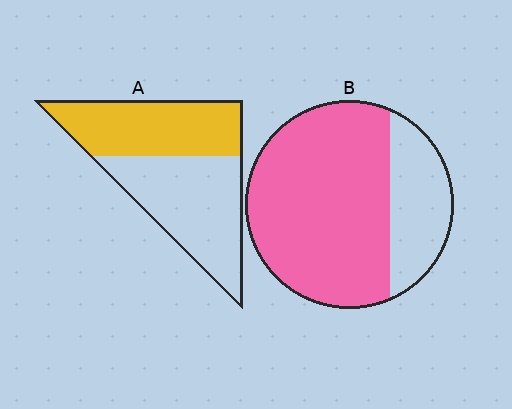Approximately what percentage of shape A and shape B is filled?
A is approximately 45% and B is approximately 75%.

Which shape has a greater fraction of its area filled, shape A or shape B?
Shape B.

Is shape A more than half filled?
Roughly half.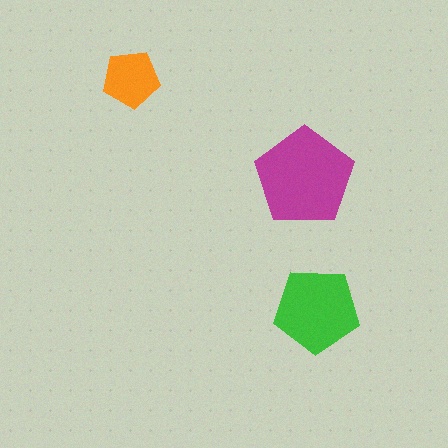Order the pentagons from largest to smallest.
the magenta one, the green one, the orange one.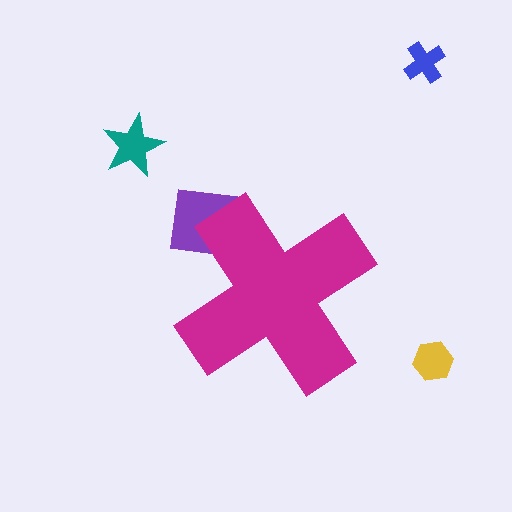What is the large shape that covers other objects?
A magenta cross.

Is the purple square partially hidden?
Yes, the purple square is partially hidden behind the magenta cross.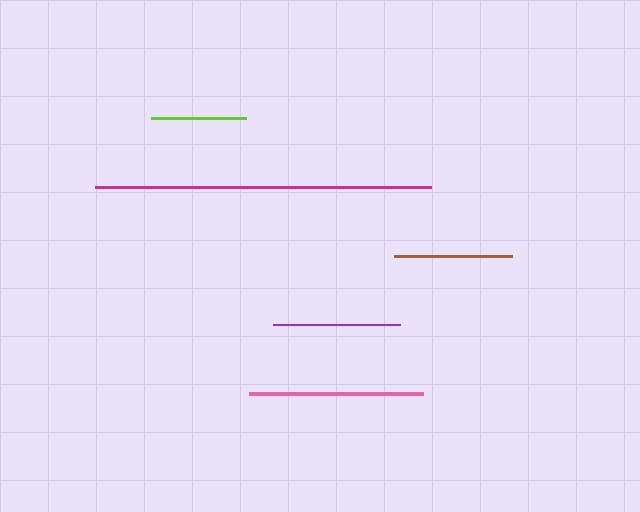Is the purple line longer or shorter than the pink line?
The pink line is longer than the purple line.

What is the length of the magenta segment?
The magenta segment is approximately 336 pixels long.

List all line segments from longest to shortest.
From longest to shortest: magenta, pink, purple, brown, lime.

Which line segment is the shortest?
The lime line is the shortest at approximately 95 pixels.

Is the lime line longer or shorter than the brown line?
The brown line is longer than the lime line.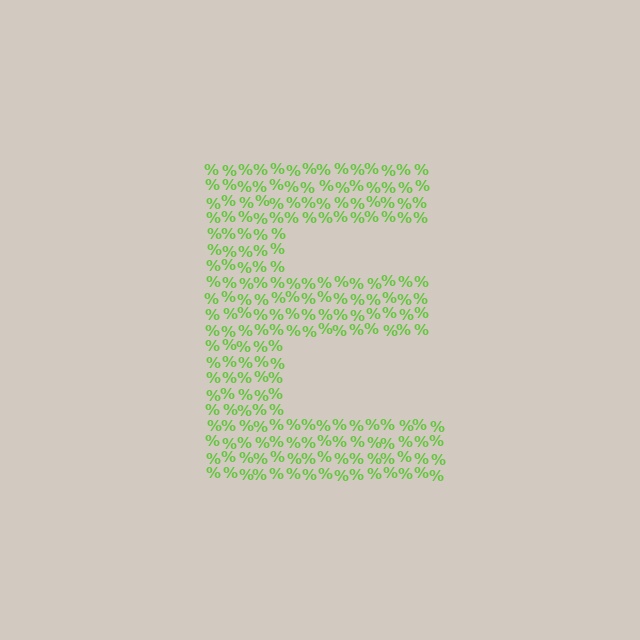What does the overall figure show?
The overall figure shows the letter E.